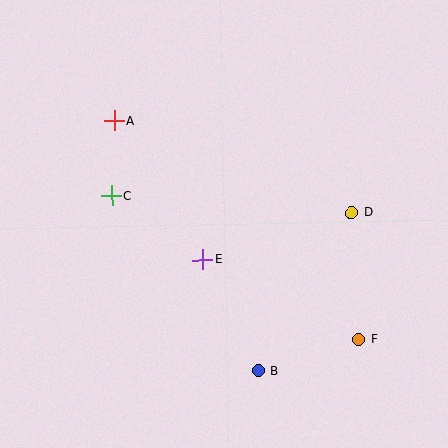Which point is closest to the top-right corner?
Point D is closest to the top-right corner.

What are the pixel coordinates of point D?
Point D is at (352, 213).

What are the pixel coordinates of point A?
Point A is at (114, 121).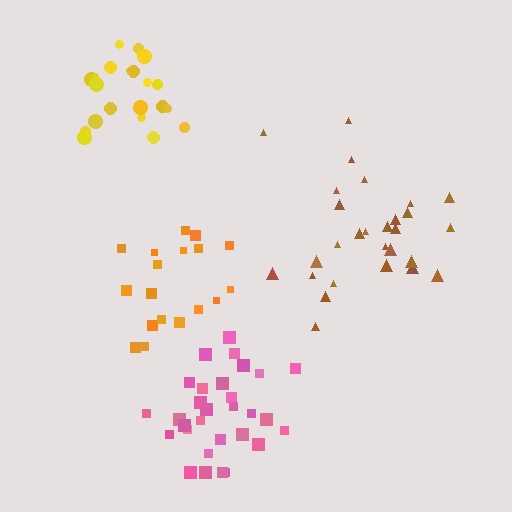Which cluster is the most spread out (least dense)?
Orange.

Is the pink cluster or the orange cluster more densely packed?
Pink.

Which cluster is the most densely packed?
Pink.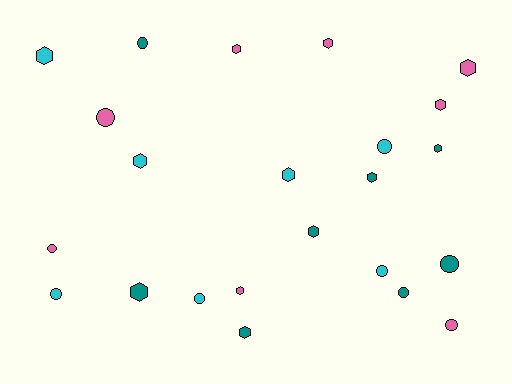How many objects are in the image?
There are 23 objects.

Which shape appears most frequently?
Hexagon, with 13 objects.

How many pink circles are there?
There are 3 pink circles.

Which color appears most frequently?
Teal, with 8 objects.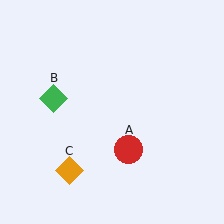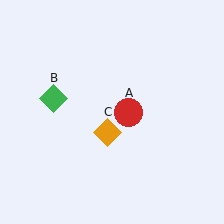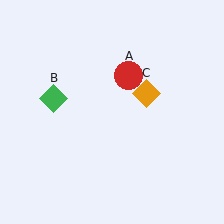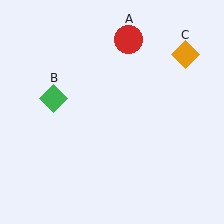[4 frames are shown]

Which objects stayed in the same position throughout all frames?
Green diamond (object B) remained stationary.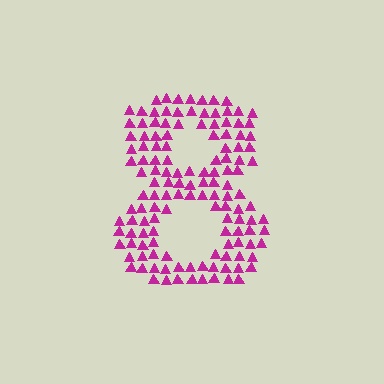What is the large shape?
The large shape is the digit 8.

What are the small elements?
The small elements are triangles.